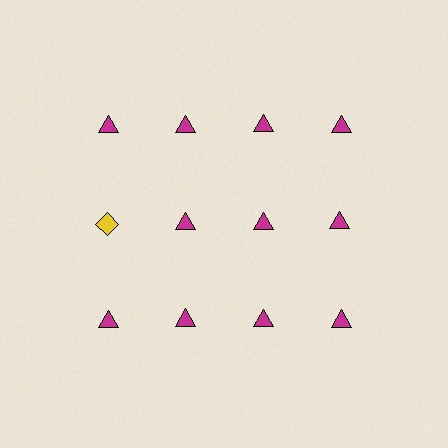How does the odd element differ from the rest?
It differs in both color (yellow instead of magenta) and shape (diamond instead of triangle).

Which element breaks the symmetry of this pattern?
The yellow diamond in the second row, leftmost column breaks the symmetry. All other shapes are magenta triangles.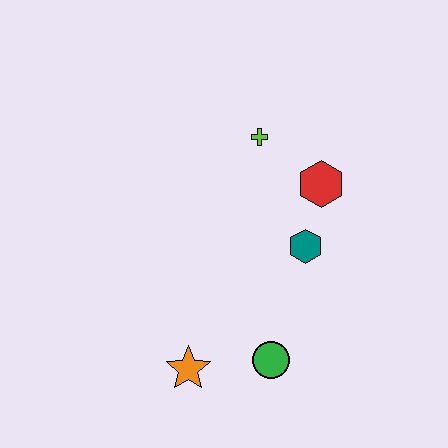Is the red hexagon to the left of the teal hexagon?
No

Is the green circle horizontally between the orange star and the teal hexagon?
Yes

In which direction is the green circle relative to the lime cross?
The green circle is below the lime cross.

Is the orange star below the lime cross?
Yes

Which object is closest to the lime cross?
The red hexagon is closest to the lime cross.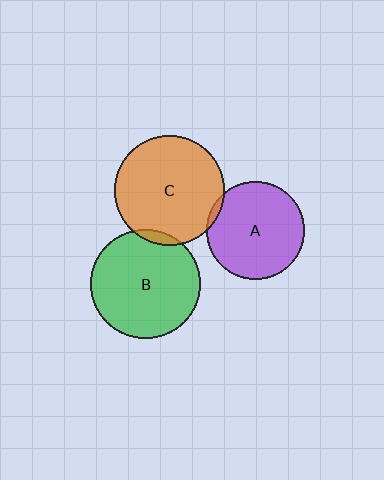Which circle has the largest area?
Circle C (orange).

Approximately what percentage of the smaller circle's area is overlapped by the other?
Approximately 5%.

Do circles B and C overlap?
Yes.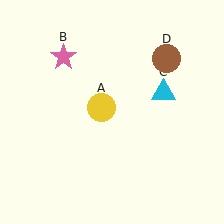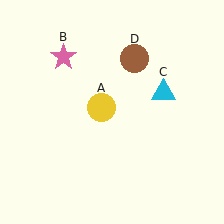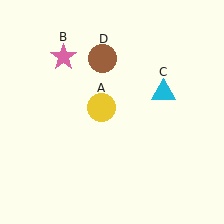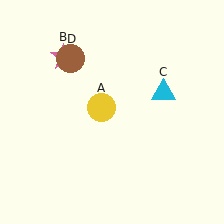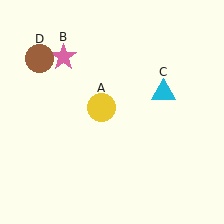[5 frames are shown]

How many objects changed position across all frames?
1 object changed position: brown circle (object D).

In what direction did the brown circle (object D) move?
The brown circle (object D) moved left.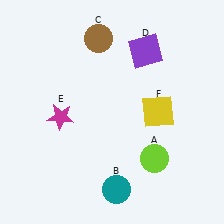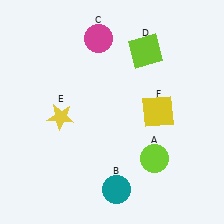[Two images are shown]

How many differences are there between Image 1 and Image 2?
There are 3 differences between the two images.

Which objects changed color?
C changed from brown to magenta. D changed from purple to lime. E changed from magenta to yellow.